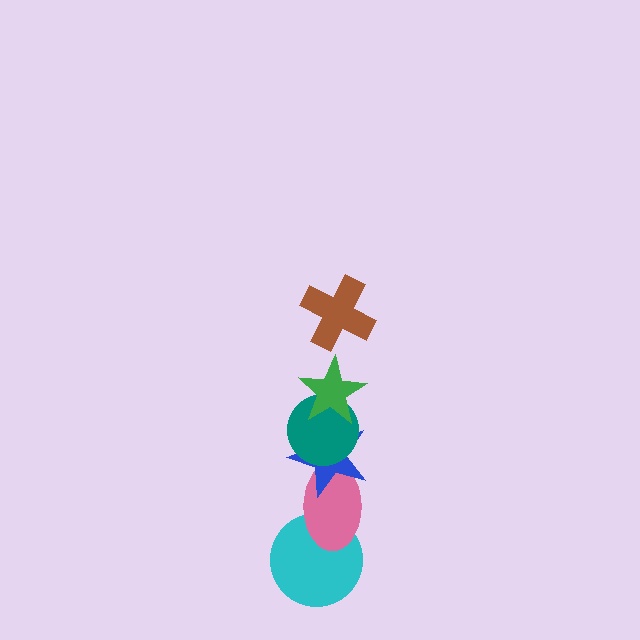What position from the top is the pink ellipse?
The pink ellipse is 5th from the top.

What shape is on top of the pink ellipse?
The blue star is on top of the pink ellipse.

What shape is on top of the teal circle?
The green star is on top of the teal circle.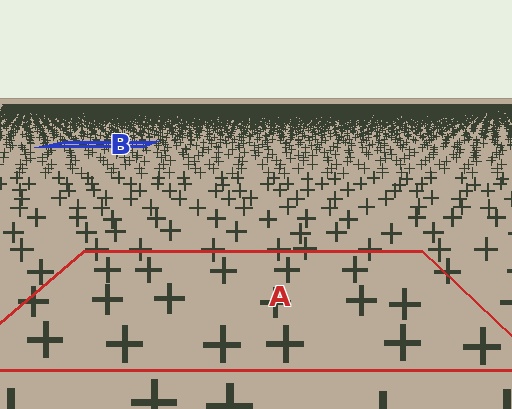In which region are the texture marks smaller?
The texture marks are smaller in region B, because it is farther away.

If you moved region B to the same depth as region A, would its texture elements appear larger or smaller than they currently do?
They would appear larger. At a closer depth, the same texture elements are projected at a bigger on-screen size.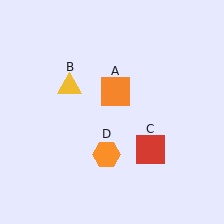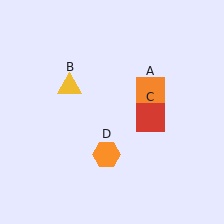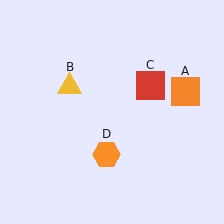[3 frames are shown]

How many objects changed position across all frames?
2 objects changed position: orange square (object A), red square (object C).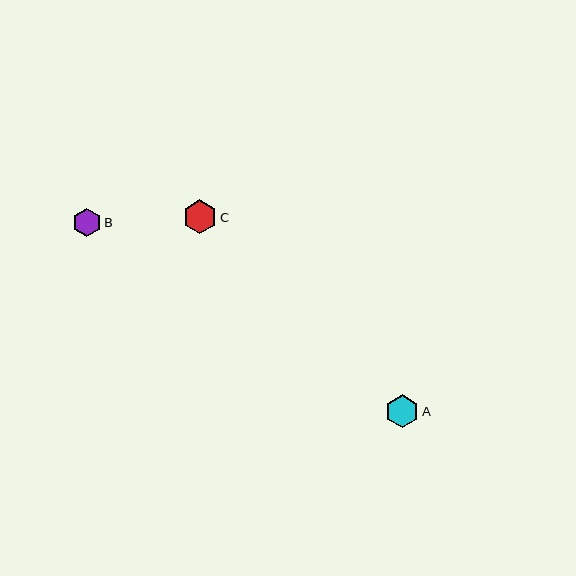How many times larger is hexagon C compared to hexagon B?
Hexagon C is approximately 1.2 times the size of hexagon B.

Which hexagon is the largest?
Hexagon C is the largest with a size of approximately 34 pixels.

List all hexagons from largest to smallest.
From largest to smallest: C, A, B.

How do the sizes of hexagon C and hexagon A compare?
Hexagon C and hexagon A are approximately the same size.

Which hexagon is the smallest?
Hexagon B is the smallest with a size of approximately 28 pixels.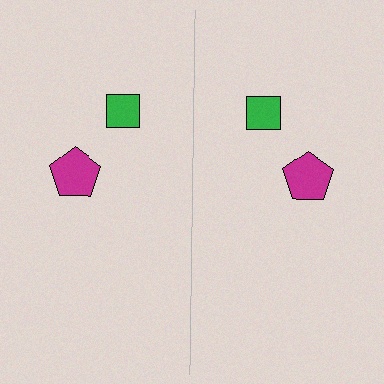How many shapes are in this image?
There are 4 shapes in this image.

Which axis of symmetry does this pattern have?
The pattern has a vertical axis of symmetry running through the center of the image.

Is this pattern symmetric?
Yes, this pattern has bilateral (reflection) symmetry.